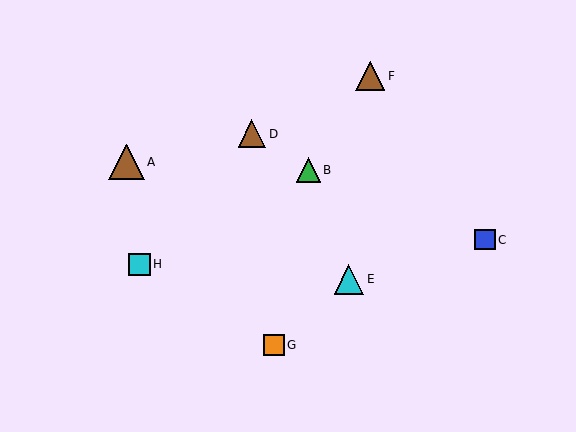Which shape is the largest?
The brown triangle (labeled A) is the largest.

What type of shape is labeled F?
Shape F is a brown triangle.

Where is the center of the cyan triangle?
The center of the cyan triangle is at (349, 279).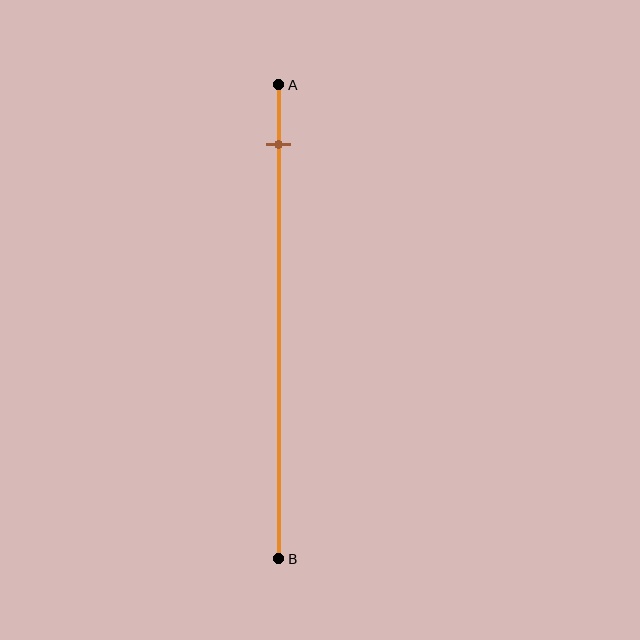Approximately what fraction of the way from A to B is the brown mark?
The brown mark is approximately 15% of the way from A to B.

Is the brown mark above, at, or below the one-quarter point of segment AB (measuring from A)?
The brown mark is above the one-quarter point of segment AB.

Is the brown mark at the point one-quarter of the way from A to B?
No, the mark is at about 15% from A, not at the 25% one-quarter point.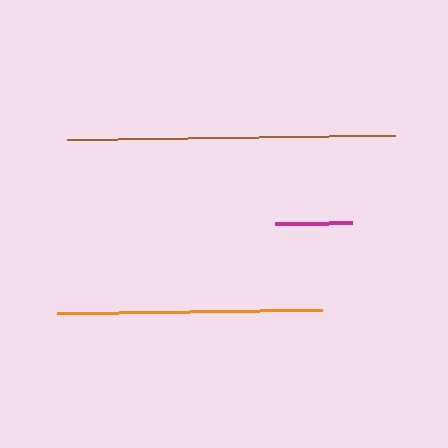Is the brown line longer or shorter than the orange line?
The brown line is longer than the orange line.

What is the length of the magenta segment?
The magenta segment is approximately 77 pixels long.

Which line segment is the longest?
The brown line is the longest at approximately 328 pixels.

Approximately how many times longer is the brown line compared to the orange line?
The brown line is approximately 1.2 times the length of the orange line.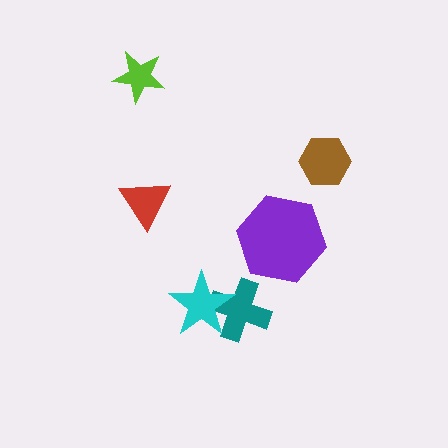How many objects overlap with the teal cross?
1 object overlaps with the teal cross.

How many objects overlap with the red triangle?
0 objects overlap with the red triangle.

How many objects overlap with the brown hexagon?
0 objects overlap with the brown hexagon.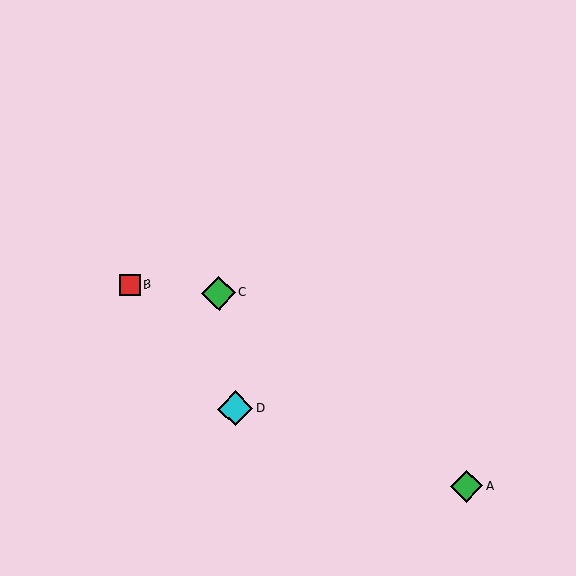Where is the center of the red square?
The center of the red square is at (129, 285).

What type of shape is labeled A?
Shape A is a green diamond.